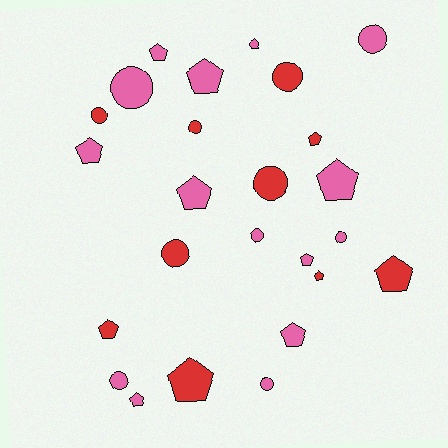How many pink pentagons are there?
There are 9 pink pentagons.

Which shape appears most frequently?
Pentagon, with 14 objects.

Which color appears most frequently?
Pink, with 15 objects.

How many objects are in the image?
There are 25 objects.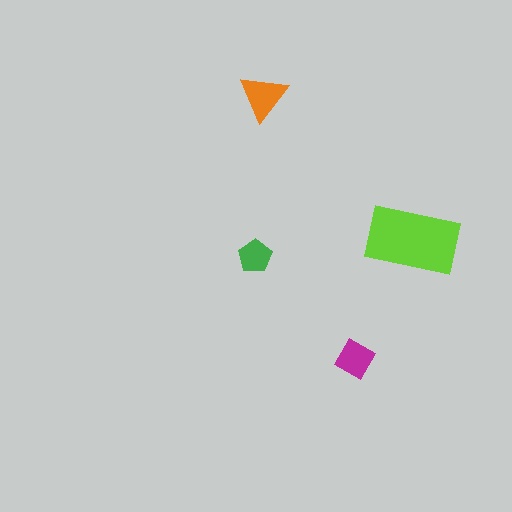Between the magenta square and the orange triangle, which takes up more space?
The orange triangle.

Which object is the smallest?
The green pentagon.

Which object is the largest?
The lime rectangle.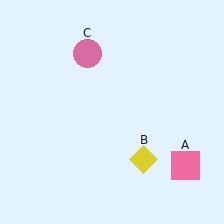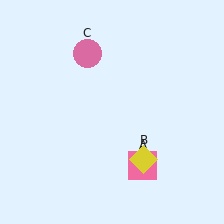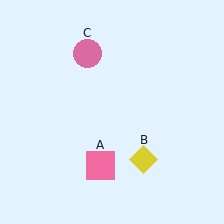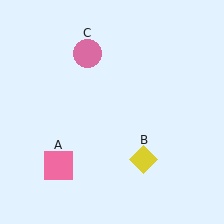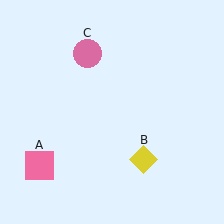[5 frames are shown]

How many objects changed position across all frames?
1 object changed position: pink square (object A).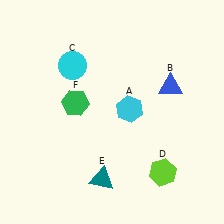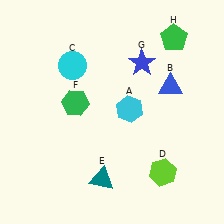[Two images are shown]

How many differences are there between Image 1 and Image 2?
There are 2 differences between the two images.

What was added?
A blue star (G), a green pentagon (H) were added in Image 2.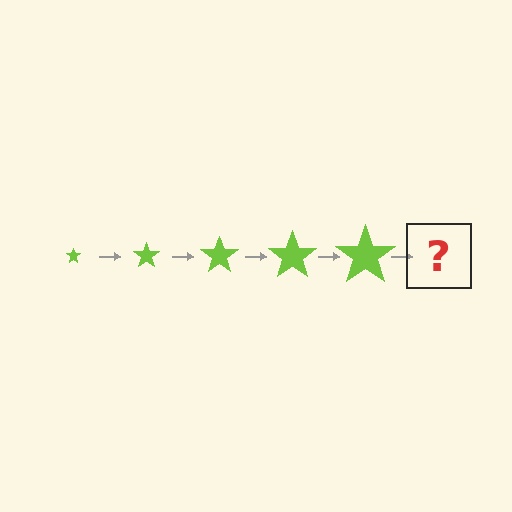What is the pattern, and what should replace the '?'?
The pattern is that the star gets progressively larger each step. The '?' should be a lime star, larger than the previous one.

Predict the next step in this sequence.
The next step is a lime star, larger than the previous one.